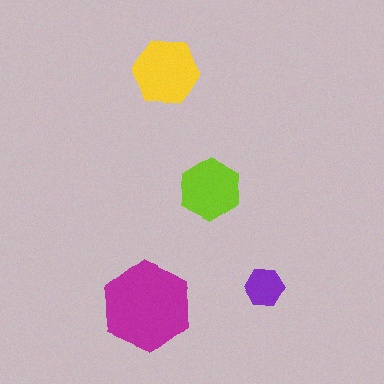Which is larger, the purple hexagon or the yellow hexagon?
The yellow one.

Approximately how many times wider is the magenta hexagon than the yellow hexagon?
About 1.5 times wider.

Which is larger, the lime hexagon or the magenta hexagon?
The magenta one.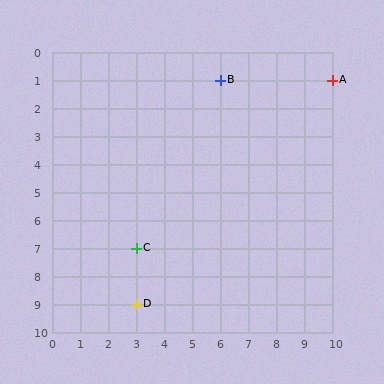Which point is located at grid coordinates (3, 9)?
Point D is at (3, 9).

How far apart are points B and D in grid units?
Points B and D are 3 columns and 8 rows apart (about 8.5 grid units diagonally).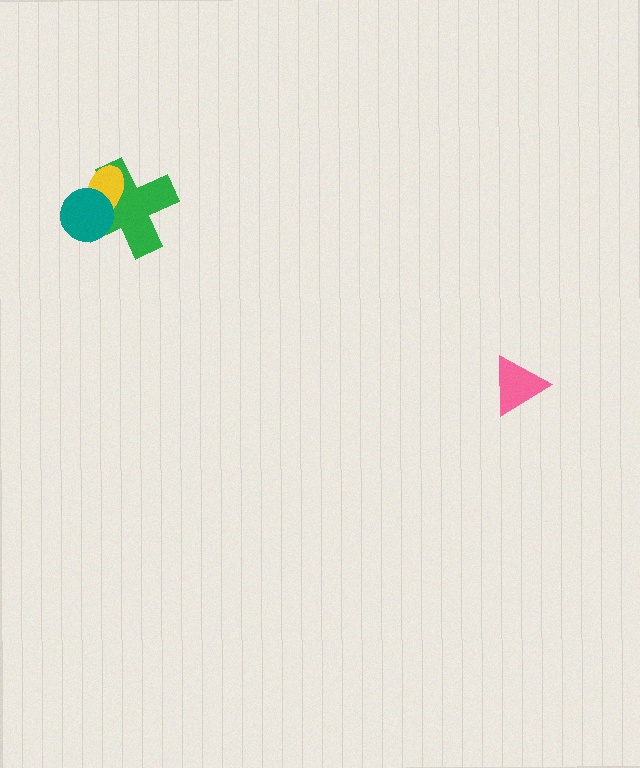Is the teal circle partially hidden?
No, no other shape covers it.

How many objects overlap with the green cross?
2 objects overlap with the green cross.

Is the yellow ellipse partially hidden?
Yes, it is partially covered by another shape.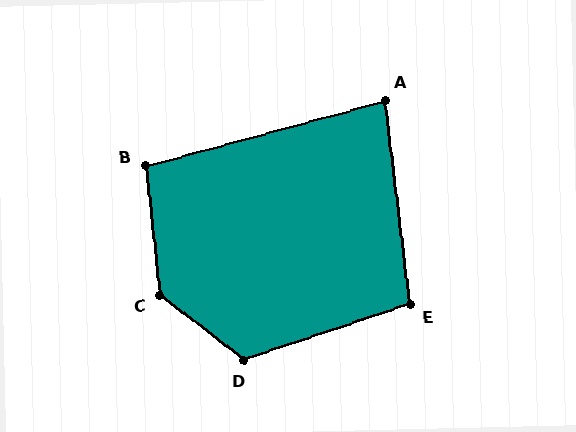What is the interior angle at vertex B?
Approximately 99 degrees (obtuse).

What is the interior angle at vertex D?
Approximately 124 degrees (obtuse).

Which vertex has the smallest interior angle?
A, at approximately 82 degrees.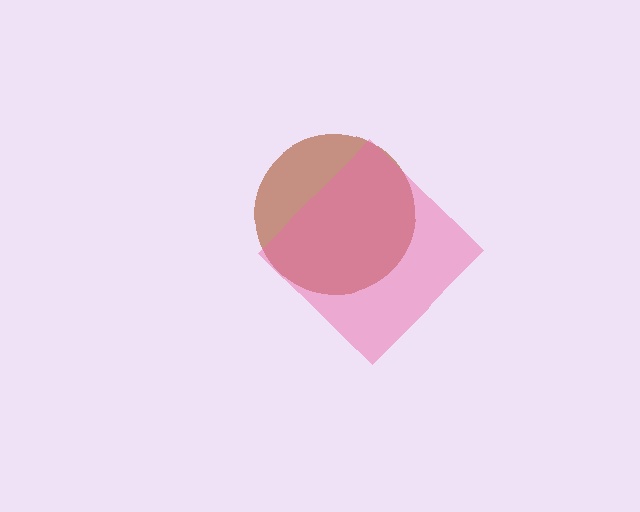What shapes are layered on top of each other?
The layered shapes are: a brown circle, a pink diamond.